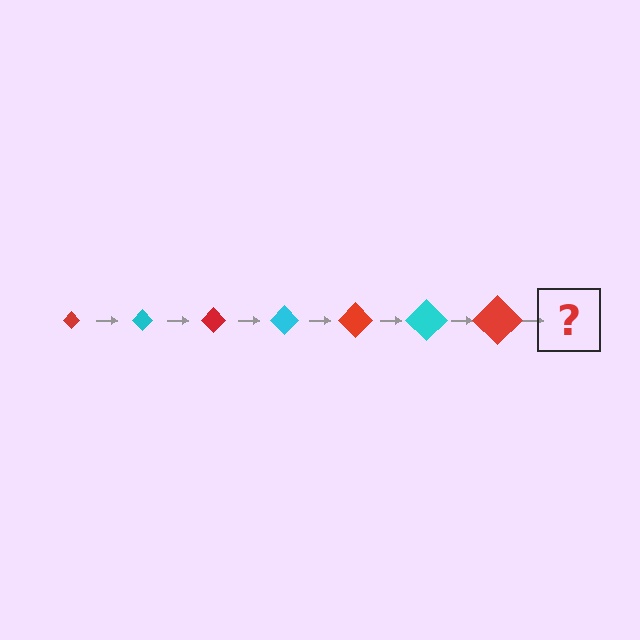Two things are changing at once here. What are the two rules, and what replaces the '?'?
The two rules are that the diamond grows larger each step and the color cycles through red and cyan. The '?' should be a cyan diamond, larger than the previous one.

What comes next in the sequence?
The next element should be a cyan diamond, larger than the previous one.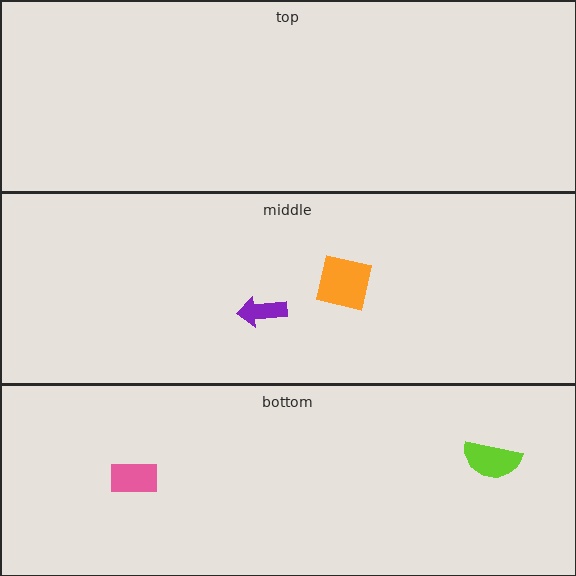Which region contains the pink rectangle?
The bottom region.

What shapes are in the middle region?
The purple arrow, the orange square.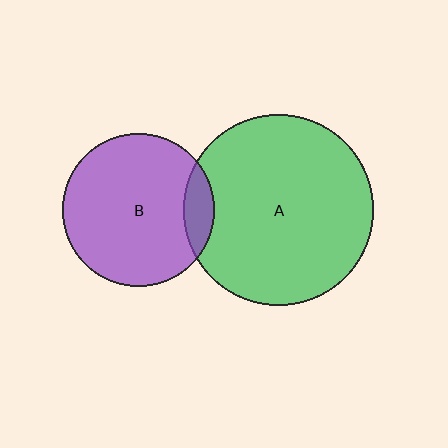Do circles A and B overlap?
Yes.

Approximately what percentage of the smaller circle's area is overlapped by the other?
Approximately 10%.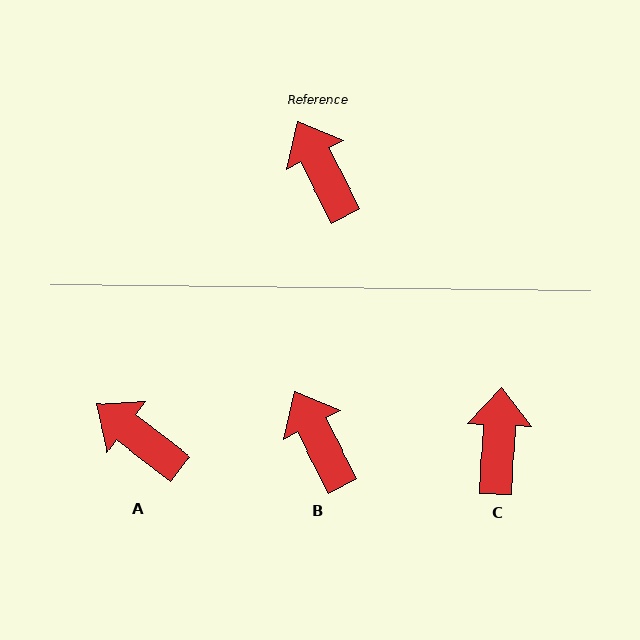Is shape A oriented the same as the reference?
No, it is off by about 26 degrees.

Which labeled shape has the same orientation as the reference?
B.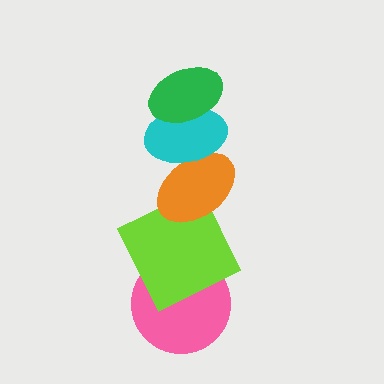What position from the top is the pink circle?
The pink circle is 5th from the top.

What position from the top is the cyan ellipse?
The cyan ellipse is 2nd from the top.